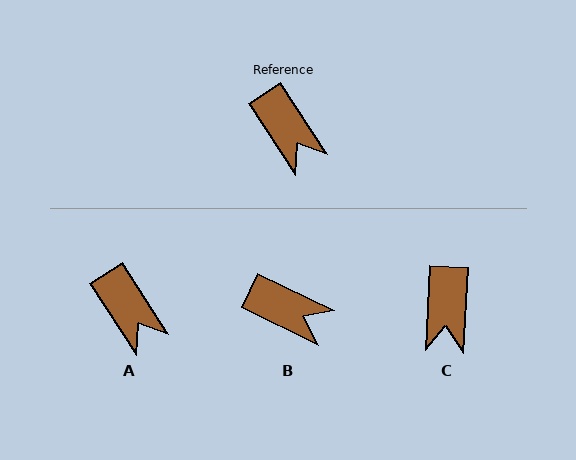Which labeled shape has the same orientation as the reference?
A.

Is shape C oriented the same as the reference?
No, it is off by about 36 degrees.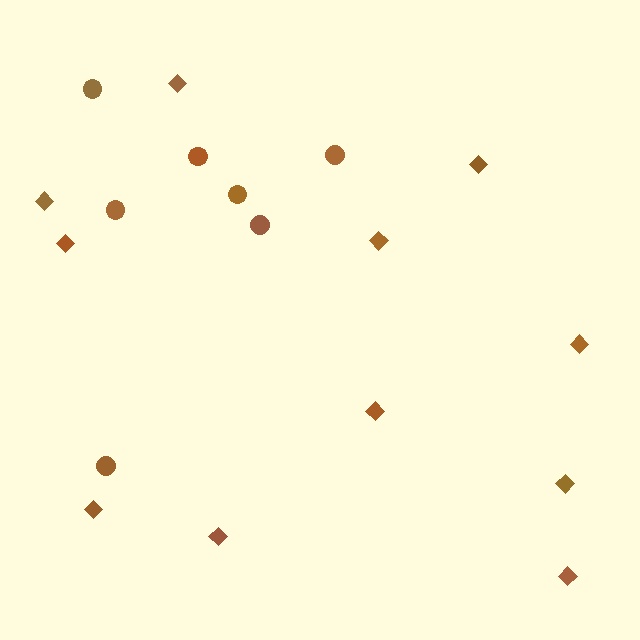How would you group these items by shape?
There are 2 groups: one group of diamonds (11) and one group of circles (7).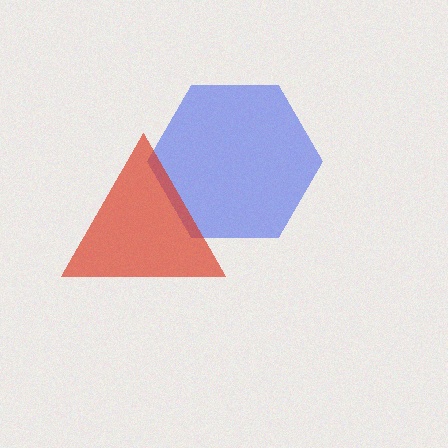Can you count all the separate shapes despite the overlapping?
Yes, there are 2 separate shapes.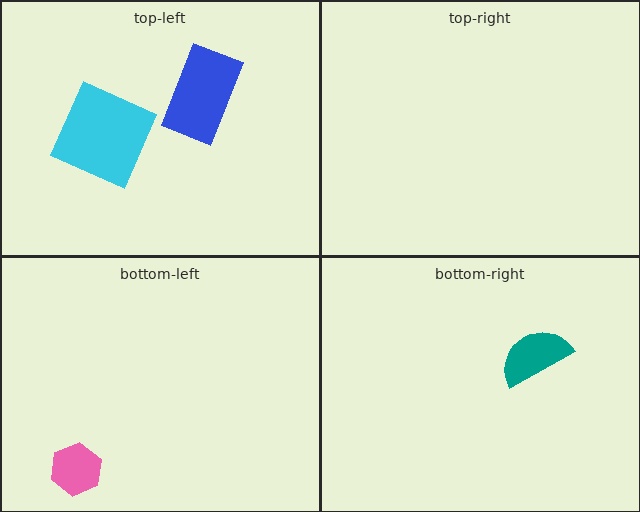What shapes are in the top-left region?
The blue rectangle, the cyan square.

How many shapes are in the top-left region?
2.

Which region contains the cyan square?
The top-left region.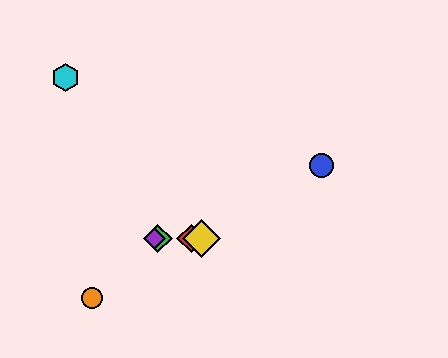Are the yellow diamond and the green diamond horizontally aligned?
Yes, both are at y≈238.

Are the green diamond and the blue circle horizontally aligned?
No, the green diamond is at y≈238 and the blue circle is at y≈166.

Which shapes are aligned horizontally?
The red diamond, the green diamond, the yellow diamond, the purple diamond are aligned horizontally.